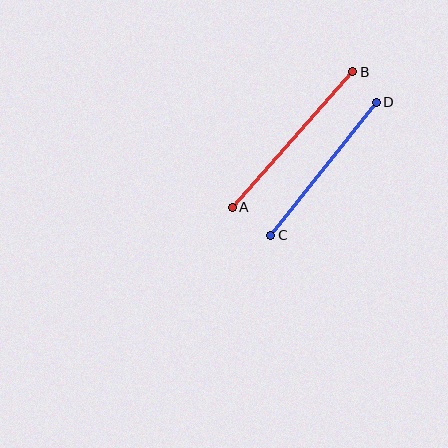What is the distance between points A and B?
The distance is approximately 181 pixels.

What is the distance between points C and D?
The distance is approximately 169 pixels.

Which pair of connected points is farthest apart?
Points A and B are farthest apart.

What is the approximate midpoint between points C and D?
The midpoint is at approximately (323, 169) pixels.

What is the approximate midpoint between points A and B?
The midpoint is at approximately (293, 140) pixels.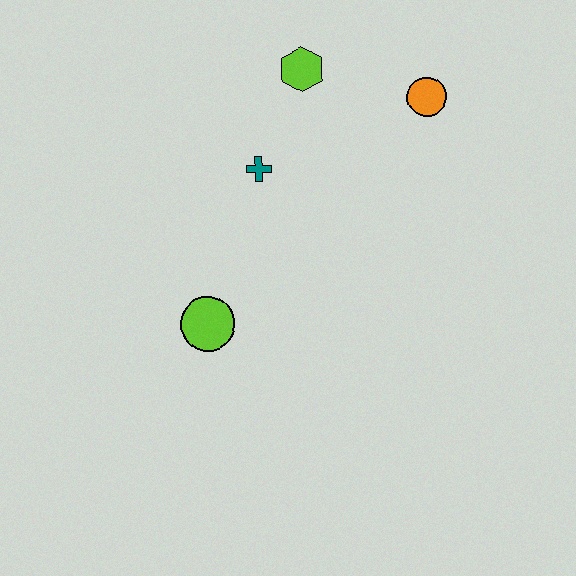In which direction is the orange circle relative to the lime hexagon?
The orange circle is to the right of the lime hexagon.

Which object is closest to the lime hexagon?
The teal cross is closest to the lime hexagon.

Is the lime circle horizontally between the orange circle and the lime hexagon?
No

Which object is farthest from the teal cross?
The orange circle is farthest from the teal cross.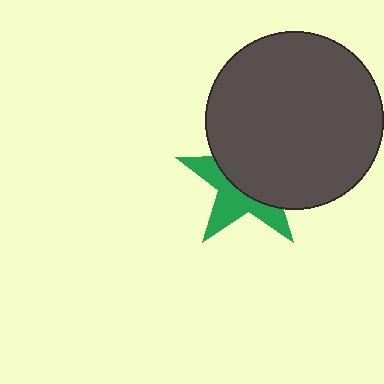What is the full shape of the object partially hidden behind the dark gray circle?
The partially hidden object is a green star.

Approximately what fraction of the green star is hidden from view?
Roughly 58% of the green star is hidden behind the dark gray circle.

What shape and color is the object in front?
The object in front is a dark gray circle.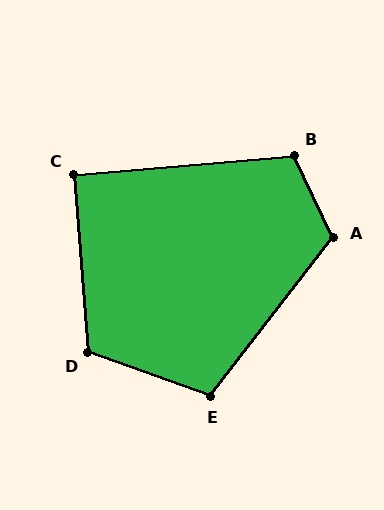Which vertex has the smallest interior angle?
C, at approximately 91 degrees.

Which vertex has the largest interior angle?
A, at approximately 117 degrees.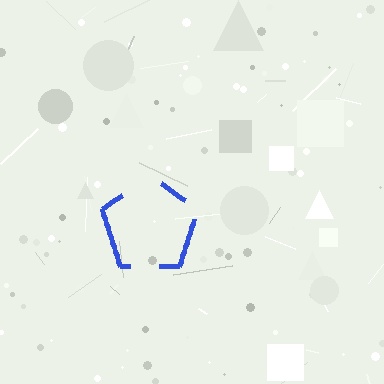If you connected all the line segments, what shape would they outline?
They would outline a pentagon.